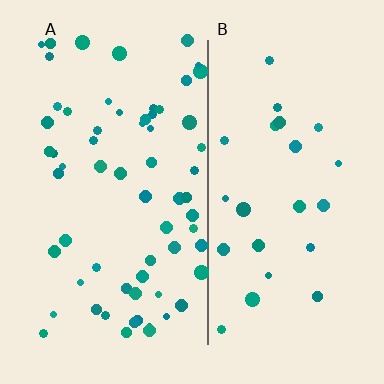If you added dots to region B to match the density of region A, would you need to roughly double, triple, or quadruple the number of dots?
Approximately triple.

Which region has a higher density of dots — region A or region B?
A (the left).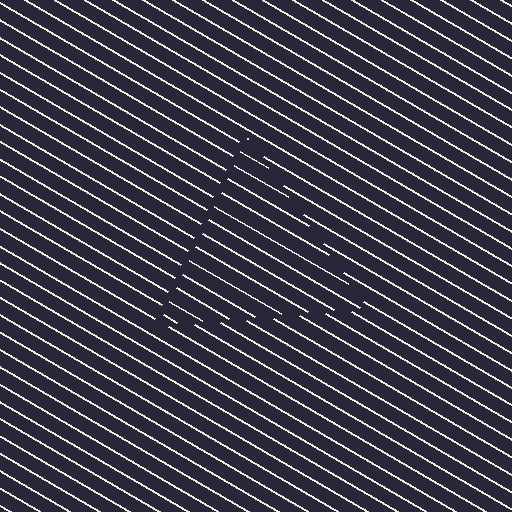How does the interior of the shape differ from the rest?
The interior of the shape contains the same grating, shifted by half a period — the contour is defined by the phase discontinuity where line-ends from the inner and outer gratings abut.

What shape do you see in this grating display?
An illusory triangle. The interior of the shape contains the same grating, shifted by half a period — the contour is defined by the phase discontinuity where line-ends from the inner and outer gratings abut.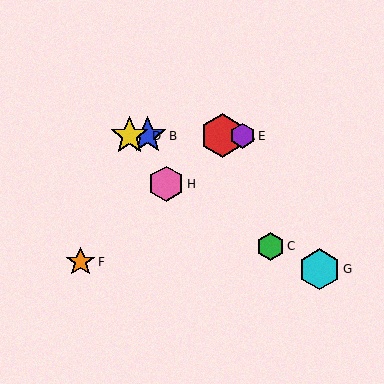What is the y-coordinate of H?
Object H is at y≈184.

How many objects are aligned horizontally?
4 objects (A, B, D, E) are aligned horizontally.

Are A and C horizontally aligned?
No, A is at y≈136 and C is at y≈246.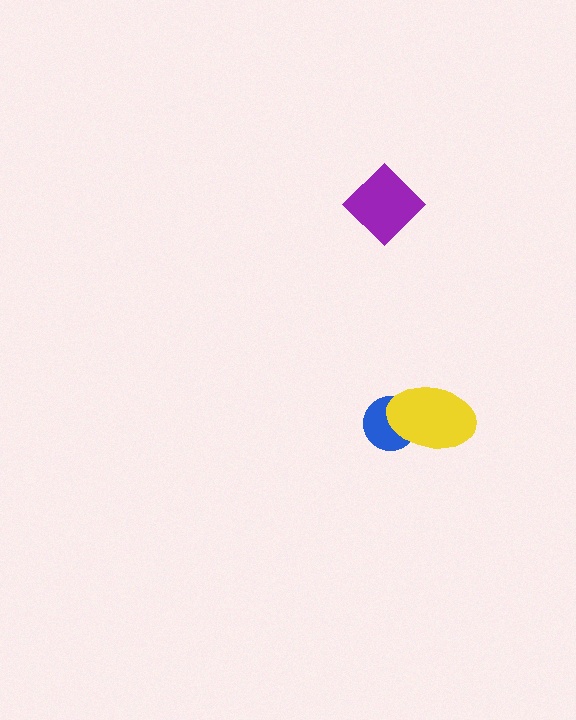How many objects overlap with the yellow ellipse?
1 object overlaps with the yellow ellipse.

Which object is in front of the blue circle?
The yellow ellipse is in front of the blue circle.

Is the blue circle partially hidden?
Yes, it is partially covered by another shape.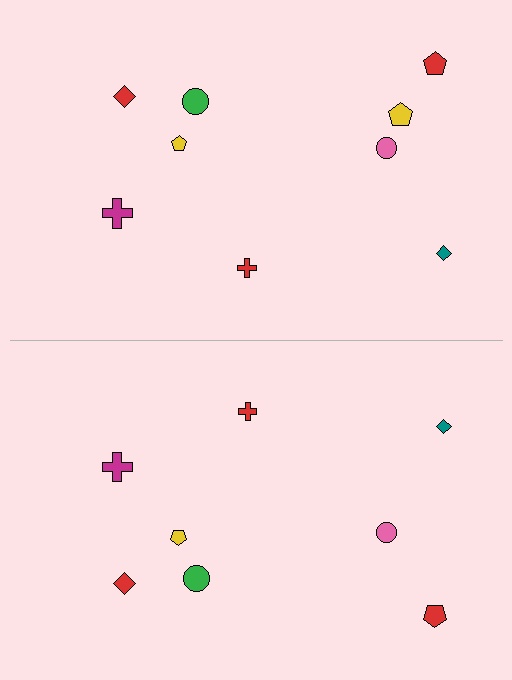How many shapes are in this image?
There are 17 shapes in this image.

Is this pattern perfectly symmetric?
No, the pattern is not perfectly symmetric. A yellow pentagon is missing from the bottom side.